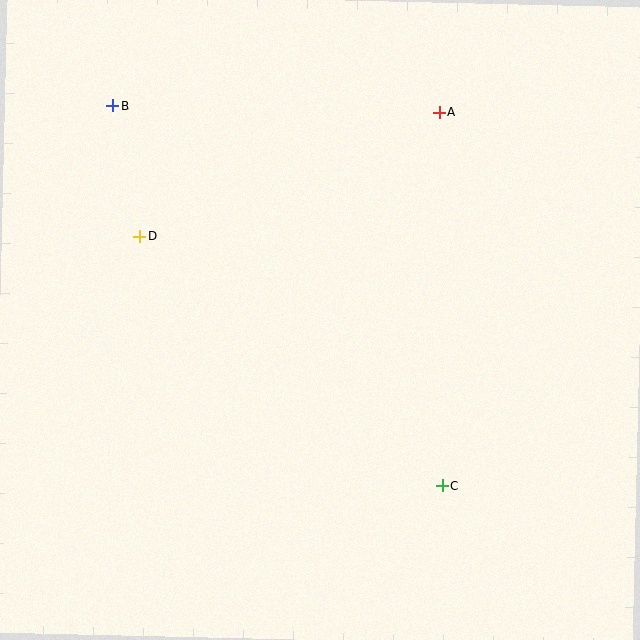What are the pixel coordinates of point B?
Point B is at (112, 106).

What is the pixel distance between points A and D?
The distance between A and D is 324 pixels.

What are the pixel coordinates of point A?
Point A is at (439, 112).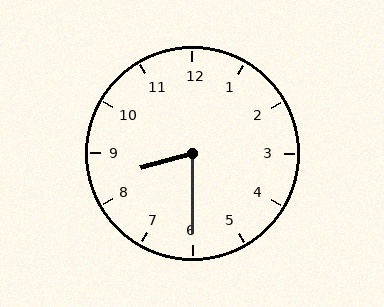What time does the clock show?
8:30.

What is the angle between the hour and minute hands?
Approximately 75 degrees.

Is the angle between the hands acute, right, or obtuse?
It is acute.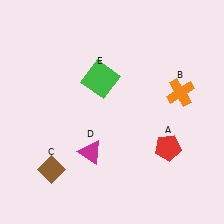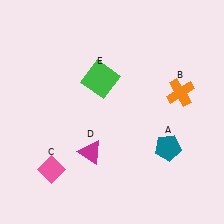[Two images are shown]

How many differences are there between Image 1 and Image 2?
There are 2 differences between the two images.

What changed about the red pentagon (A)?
In Image 1, A is red. In Image 2, it changed to teal.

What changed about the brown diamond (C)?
In Image 1, C is brown. In Image 2, it changed to pink.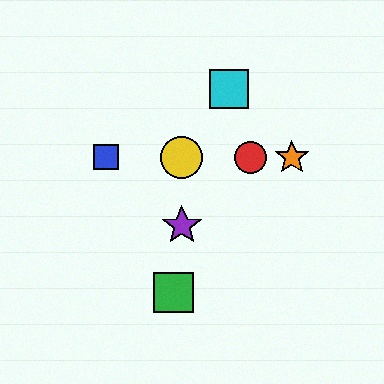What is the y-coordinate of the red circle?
The red circle is at y≈157.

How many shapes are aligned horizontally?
4 shapes (the red circle, the blue square, the yellow circle, the orange star) are aligned horizontally.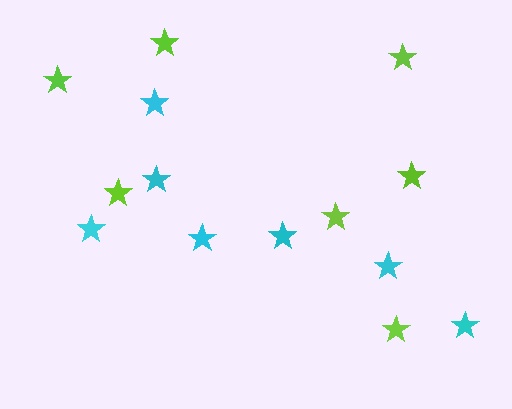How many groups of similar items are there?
There are 2 groups: one group of lime stars (7) and one group of cyan stars (7).